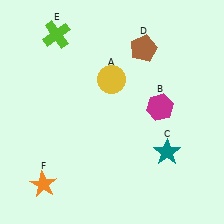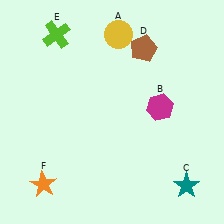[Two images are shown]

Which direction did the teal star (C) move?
The teal star (C) moved down.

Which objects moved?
The objects that moved are: the yellow circle (A), the teal star (C).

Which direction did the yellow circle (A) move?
The yellow circle (A) moved up.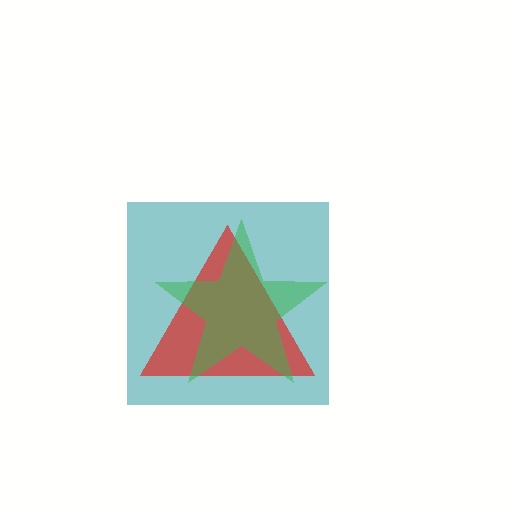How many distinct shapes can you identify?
There are 3 distinct shapes: a teal square, a red triangle, a green star.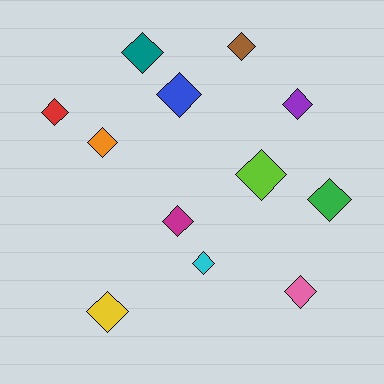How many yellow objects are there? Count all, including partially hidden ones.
There is 1 yellow object.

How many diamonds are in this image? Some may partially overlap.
There are 12 diamonds.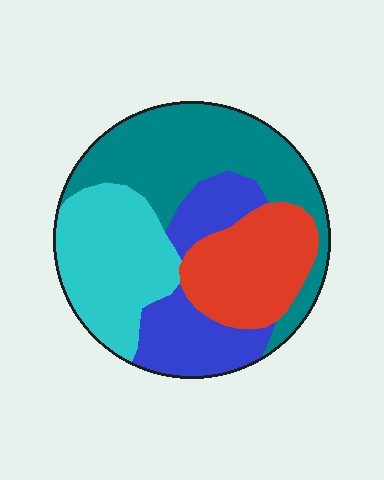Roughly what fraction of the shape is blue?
Blue takes up about one fifth (1/5) of the shape.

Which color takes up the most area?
Teal, at roughly 35%.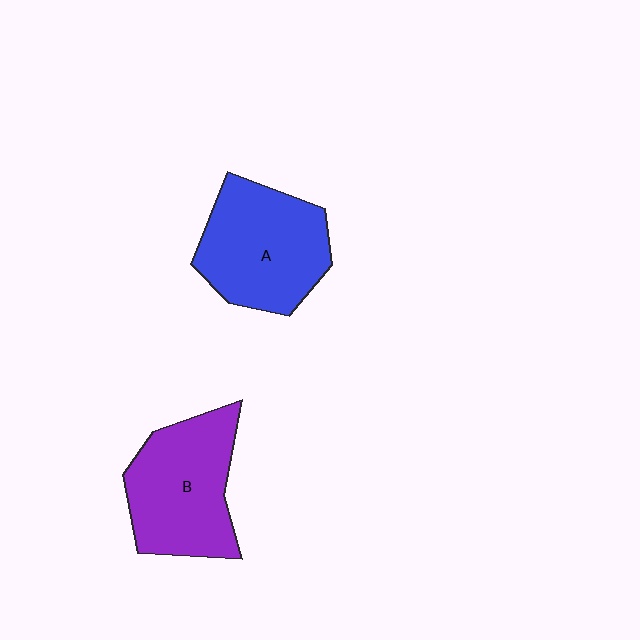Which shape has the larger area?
Shape A (blue).